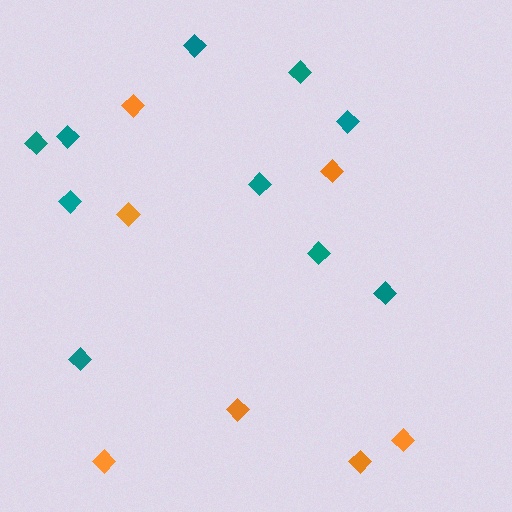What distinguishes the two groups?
There are 2 groups: one group of orange diamonds (7) and one group of teal diamonds (10).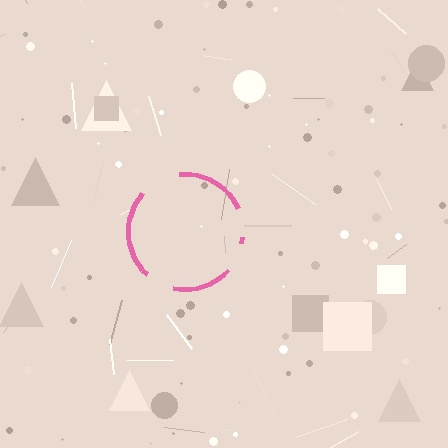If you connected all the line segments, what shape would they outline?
They would outline a circle.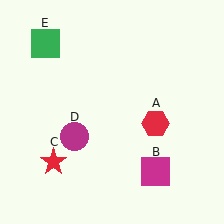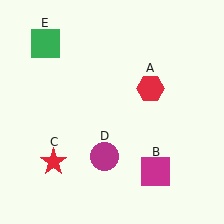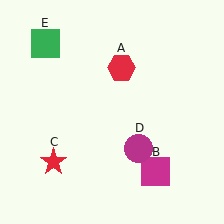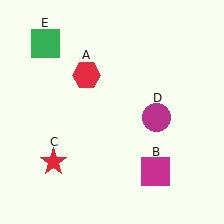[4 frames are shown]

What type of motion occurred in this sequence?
The red hexagon (object A), magenta circle (object D) rotated counterclockwise around the center of the scene.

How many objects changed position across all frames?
2 objects changed position: red hexagon (object A), magenta circle (object D).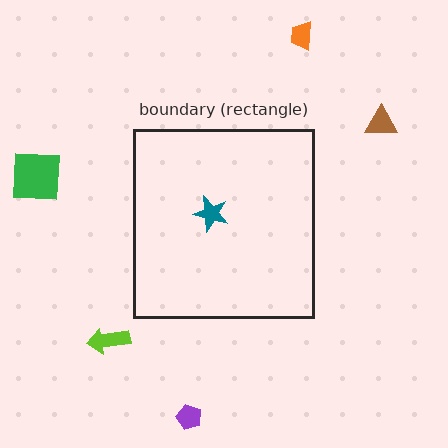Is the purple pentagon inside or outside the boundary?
Outside.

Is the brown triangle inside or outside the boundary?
Outside.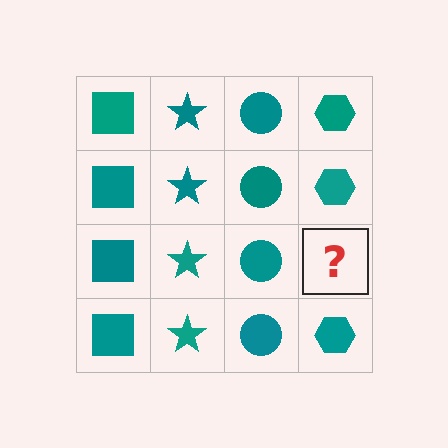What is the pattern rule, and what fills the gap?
The rule is that each column has a consistent shape. The gap should be filled with a teal hexagon.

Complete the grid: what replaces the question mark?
The question mark should be replaced with a teal hexagon.